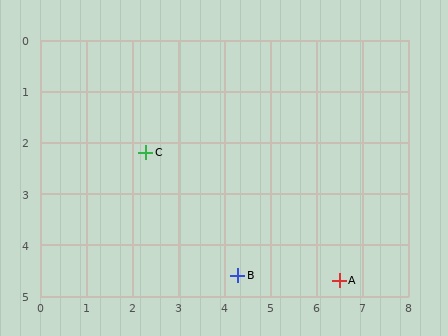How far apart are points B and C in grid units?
Points B and C are about 3.1 grid units apart.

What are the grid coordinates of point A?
Point A is at approximately (6.5, 4.7).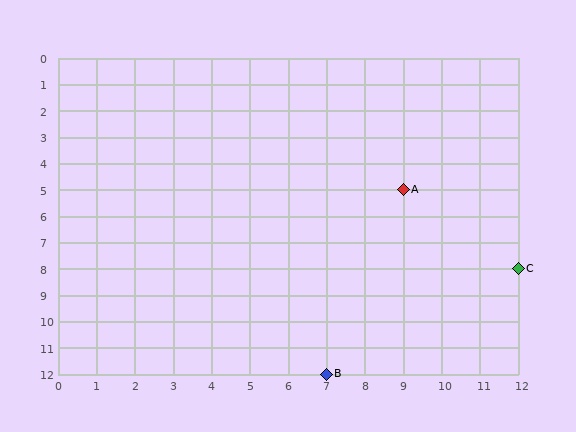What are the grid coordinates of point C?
Point C is at grid coordinates (12, 8).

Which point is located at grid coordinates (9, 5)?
Point A is at (9, 5).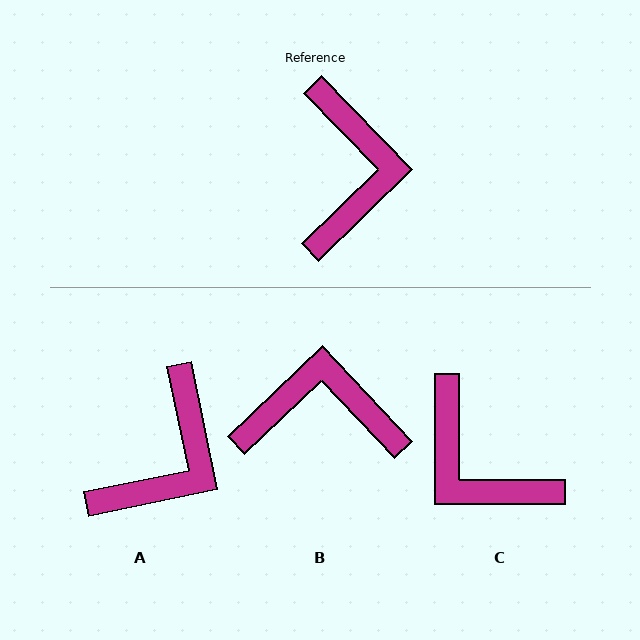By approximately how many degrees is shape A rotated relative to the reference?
Approximately 33 degrees clockwise.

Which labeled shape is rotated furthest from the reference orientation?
C, about 134 degrees away.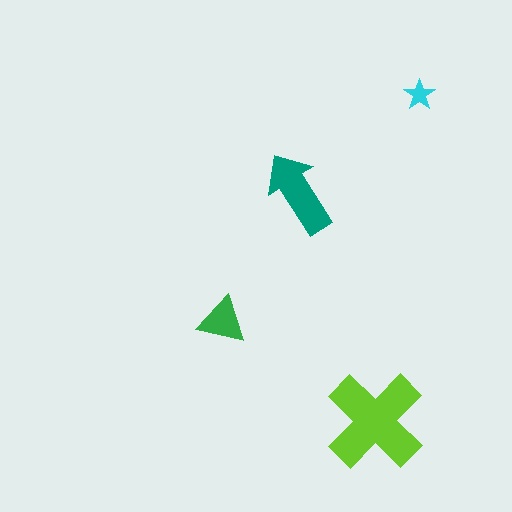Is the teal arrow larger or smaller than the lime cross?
Smaller.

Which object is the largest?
The lime cross.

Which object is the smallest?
The cyan star.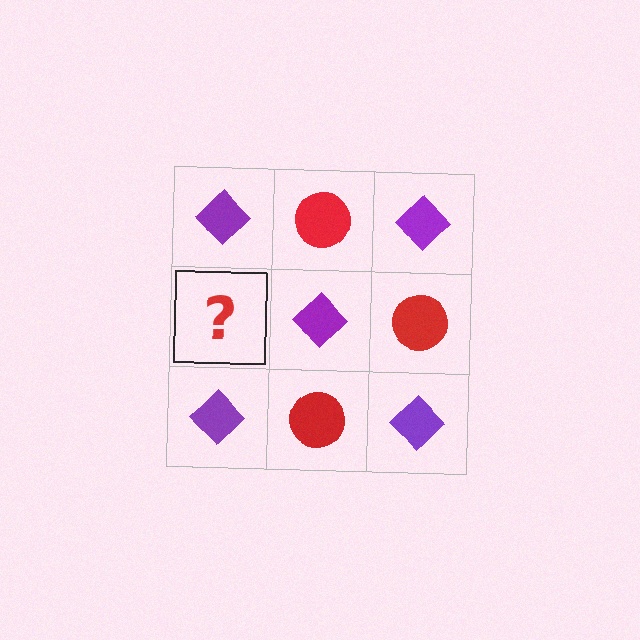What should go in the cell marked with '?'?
The missing cell should contain a red circle.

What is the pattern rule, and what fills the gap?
The rule is that it alternates purple diamond and red circle in a checkerboard pattern. The gap should be filled with a red circle.